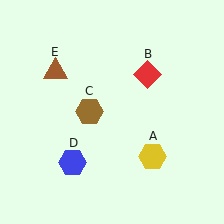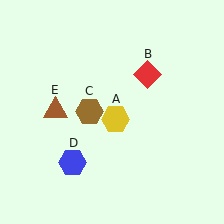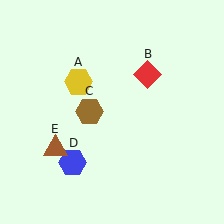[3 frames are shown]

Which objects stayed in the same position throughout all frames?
Red diamond (object B) and brown hexagon (object C) and blue hexagon (object D) remained stationary.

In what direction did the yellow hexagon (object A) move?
The yellow hexagon (object A) moved up and to the left.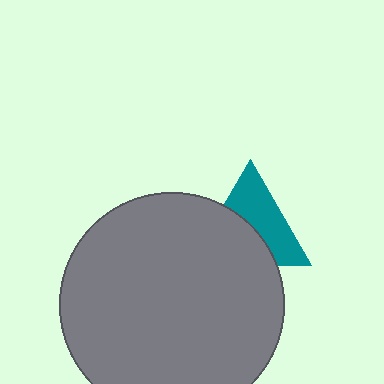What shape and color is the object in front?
The object in front is a gray circle.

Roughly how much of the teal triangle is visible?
About half of it is visible (roughly 52%).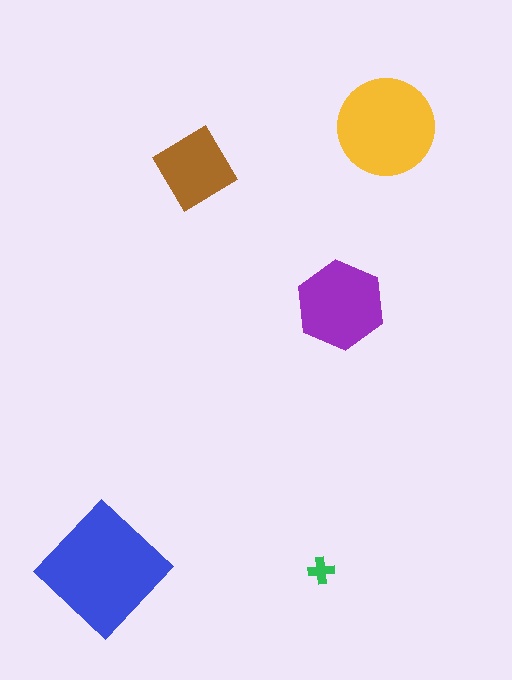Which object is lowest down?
The green cross is bottommost.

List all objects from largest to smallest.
The blue diamond, the yellow circle, the purple hexagon, the brown diamond, the green cross.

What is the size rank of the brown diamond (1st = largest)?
4th.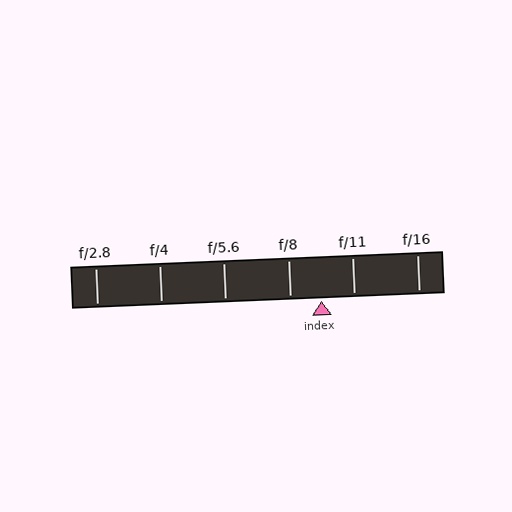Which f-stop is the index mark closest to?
The index mark is closest to f/8.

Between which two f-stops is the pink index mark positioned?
The index mark is between f/8 and f/11.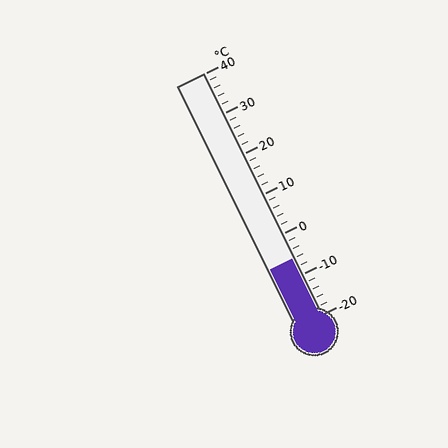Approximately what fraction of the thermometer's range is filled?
The thermometer is filled to approximately 25% of its range.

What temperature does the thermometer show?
The thermometer shows approximately -6°C.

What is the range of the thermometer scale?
The thermometer scale ranges from -20°C to 40°C.